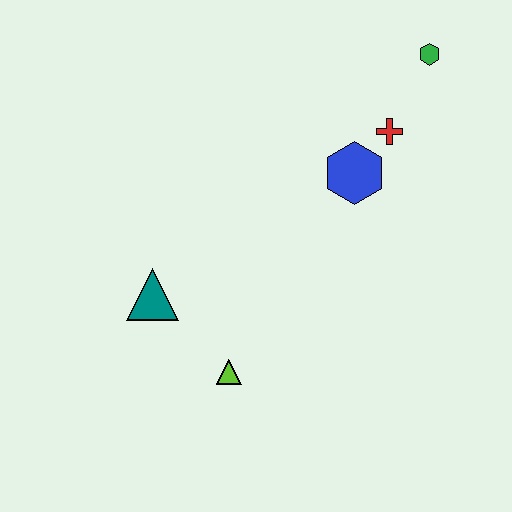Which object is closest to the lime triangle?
The teal triangle is closest to the lime triangle.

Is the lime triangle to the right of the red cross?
No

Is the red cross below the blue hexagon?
No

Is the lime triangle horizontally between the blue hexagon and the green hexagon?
No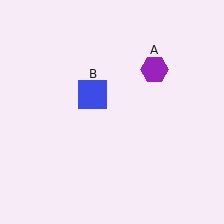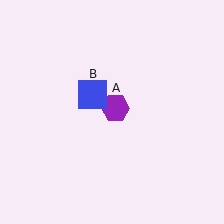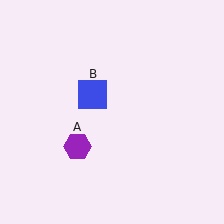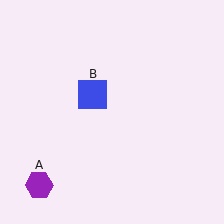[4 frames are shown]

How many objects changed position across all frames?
1 object changed position: purple hexagon (object A).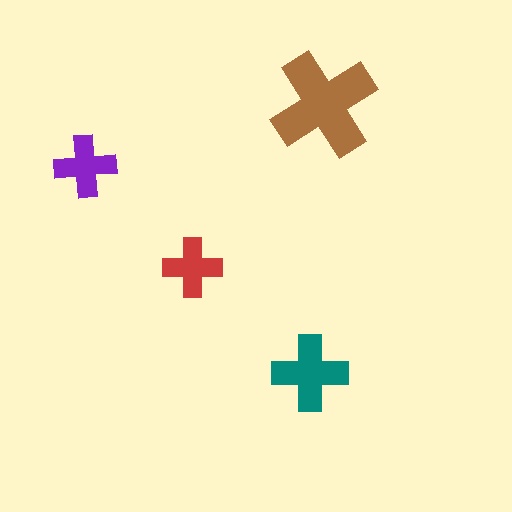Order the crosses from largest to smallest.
the brown one, the teal one, the purple one, the red one.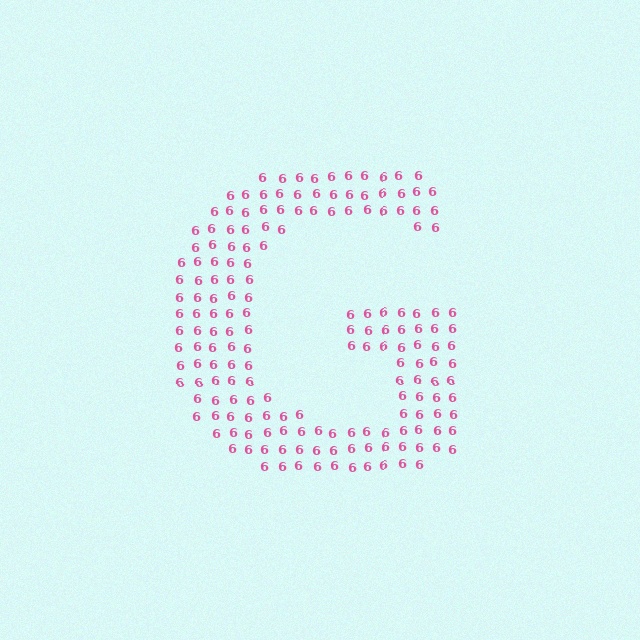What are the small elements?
The small elements are digit 6's.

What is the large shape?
The large shape is the letter G.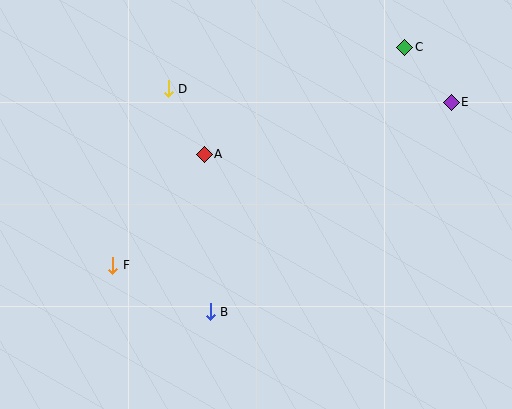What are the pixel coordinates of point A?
Point A is at (204, 154).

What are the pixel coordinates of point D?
Point D is at (168, 89).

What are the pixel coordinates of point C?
Point C is at (405, 47).